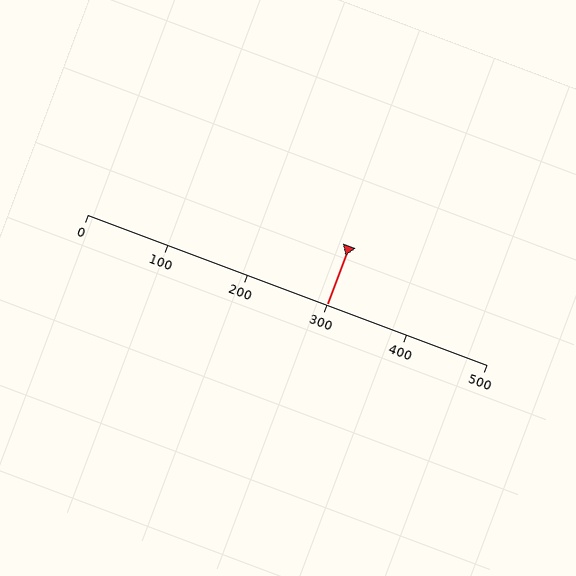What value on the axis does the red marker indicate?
The marker indicates approximately 300.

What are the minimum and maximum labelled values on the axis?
The axis runs from 0 to 500.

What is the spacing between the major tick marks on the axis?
The major ticks are spaced 100 apart.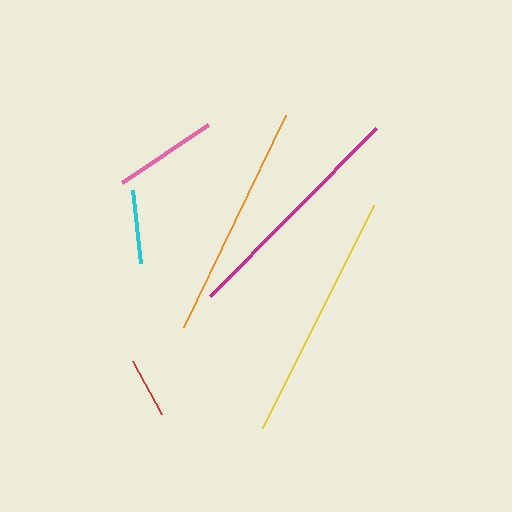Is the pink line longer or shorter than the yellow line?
The yellow line is longer than the pink line.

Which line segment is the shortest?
The red line is the shortest at approximately 60 pixels.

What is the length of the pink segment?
The pink segment is approximately 105 pixels long.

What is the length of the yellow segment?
The yellow segment is approximately 249 pixels long.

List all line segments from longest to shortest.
From longest to shortest: yellow, magenta, orange, pink, cyan, red.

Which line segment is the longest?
The yellow line is the longest at approximately 249 pixels.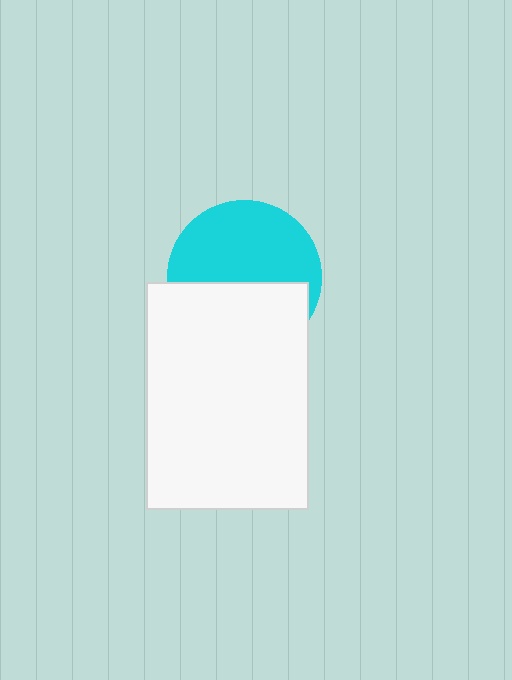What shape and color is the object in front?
The object in front is a white rectangle.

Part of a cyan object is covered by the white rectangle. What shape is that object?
It is a circle.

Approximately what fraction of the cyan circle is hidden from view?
Roughly 45% of the cyan circle is hidden behind the white rectangle.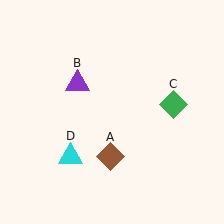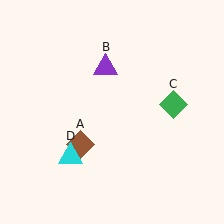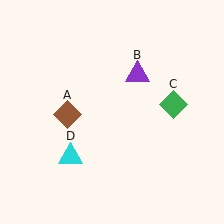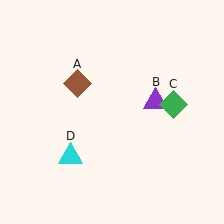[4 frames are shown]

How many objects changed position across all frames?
2 objects changed position: brown diamond (object A), purple triangle (object B).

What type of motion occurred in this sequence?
The brown diamond (object A), purple triangle (object B) rotated clockwise around the center of the scene.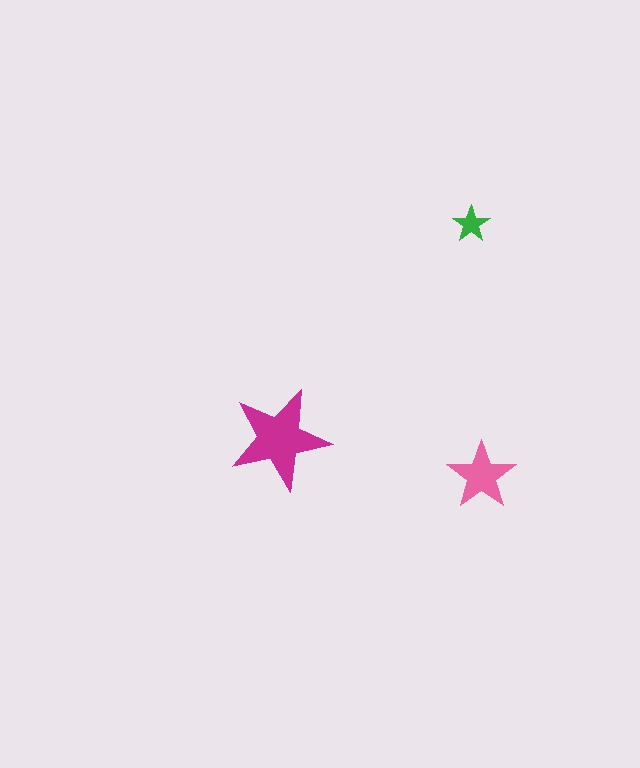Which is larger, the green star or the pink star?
The pink one.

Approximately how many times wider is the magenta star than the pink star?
About 1.5 times wider.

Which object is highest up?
The green star is topmost.